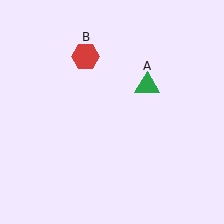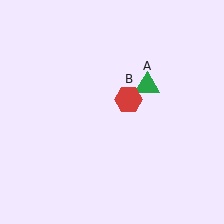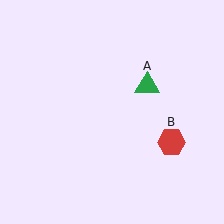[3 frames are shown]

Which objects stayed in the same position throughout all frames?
Green triangle (object A) remained stationary.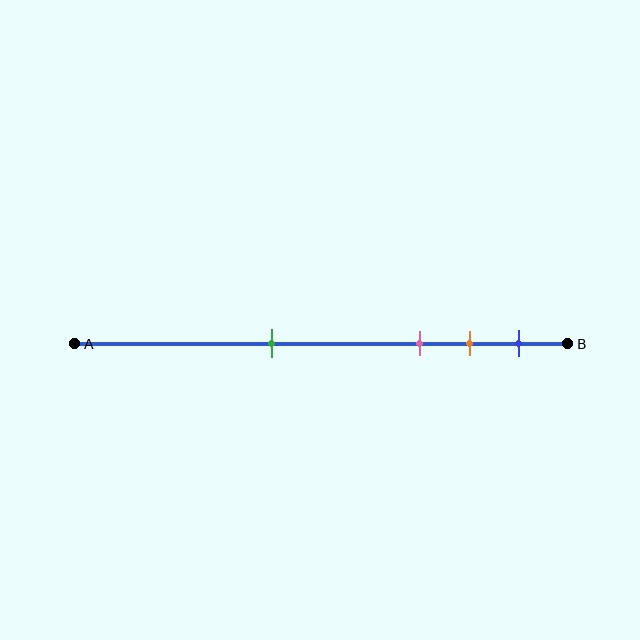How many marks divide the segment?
There are 4 marks dividing the segment.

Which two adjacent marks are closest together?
The orange and blue marks are the closest adjacent pair.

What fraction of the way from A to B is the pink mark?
The pink mark is approximately 70% (0.7) of the way from A to B.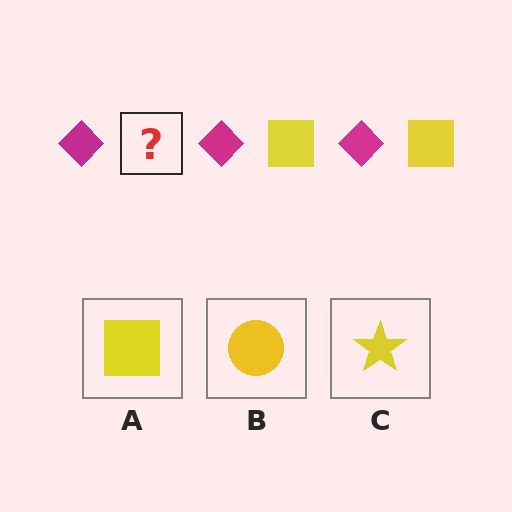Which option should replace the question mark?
Option A.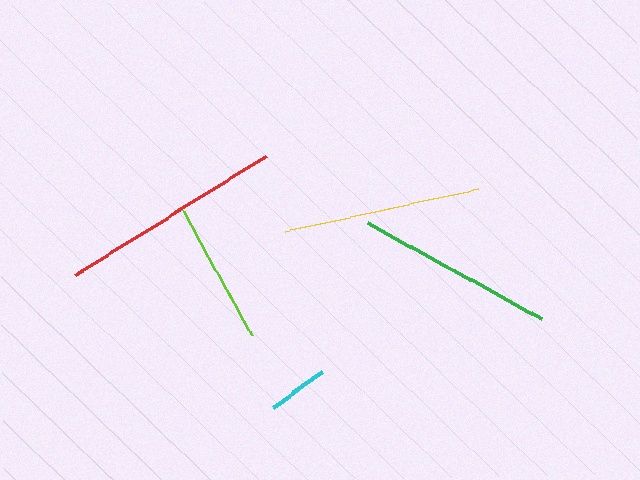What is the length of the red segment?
The red segment is approximately 225 pixels long.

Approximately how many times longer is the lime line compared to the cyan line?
The lime line is approximately 2.4 times the length of the cyan line.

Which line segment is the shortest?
The cyan line is the shortest at approximately 61 pixels.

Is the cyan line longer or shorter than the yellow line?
The yellow line is longer than the cyan line.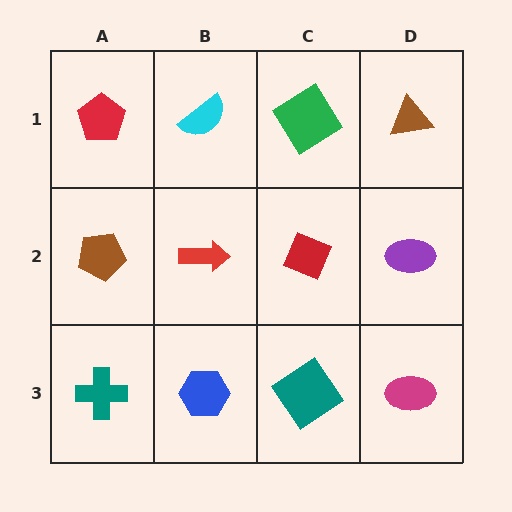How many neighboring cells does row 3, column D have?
2.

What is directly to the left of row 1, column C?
A cyan semicircle.